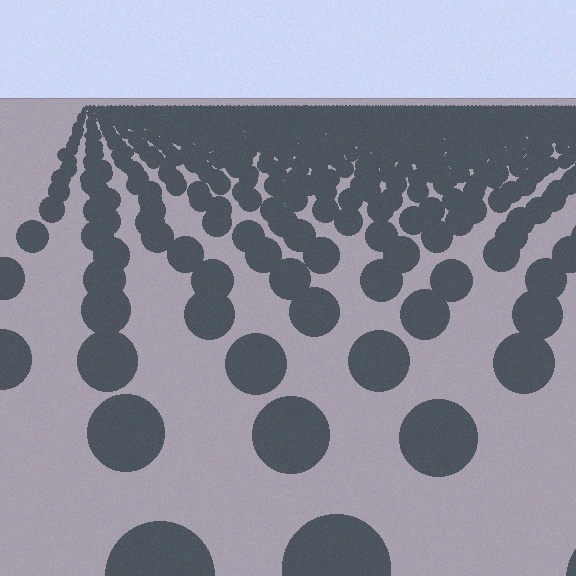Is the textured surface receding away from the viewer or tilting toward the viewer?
The surface is receding away from the viewer. Texture elements get smaller and denser toward the top.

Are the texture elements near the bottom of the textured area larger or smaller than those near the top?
Larger. Near the bottom, elements are closer to the viewer and appear at a bigger on-screen size.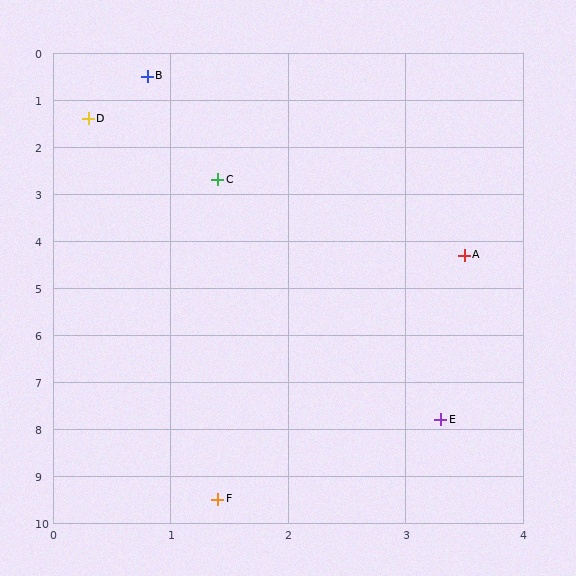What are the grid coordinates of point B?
Point B is at approximately (0.8, 0.5).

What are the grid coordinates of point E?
Point E is at approximately (3.3, 7.8).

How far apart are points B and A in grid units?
Points B and A are about 4.7 grid units apart.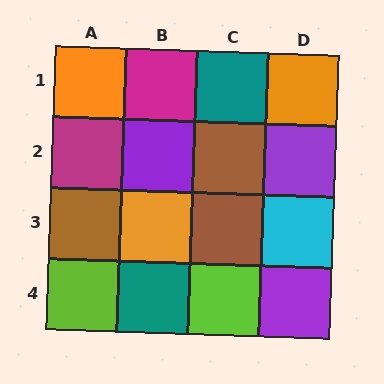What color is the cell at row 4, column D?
Purple.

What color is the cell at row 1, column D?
Orange.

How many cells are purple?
3 cells are purple.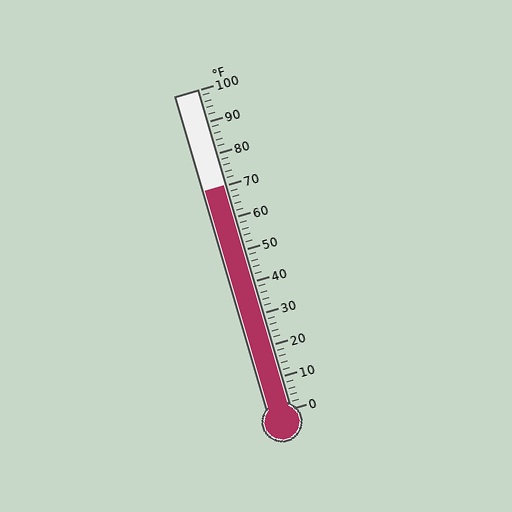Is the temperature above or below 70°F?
The temperature is at 70°F.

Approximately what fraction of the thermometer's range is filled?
The thermometer is filled to approximately 70% of its range.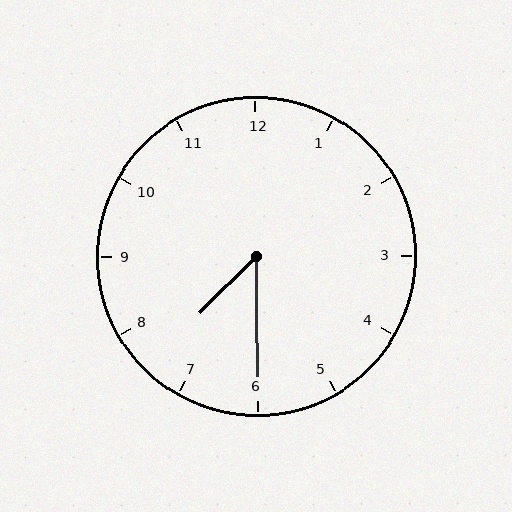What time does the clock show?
7:30.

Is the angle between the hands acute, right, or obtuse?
It is acute.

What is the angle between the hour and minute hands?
Approximately 45 degrees.